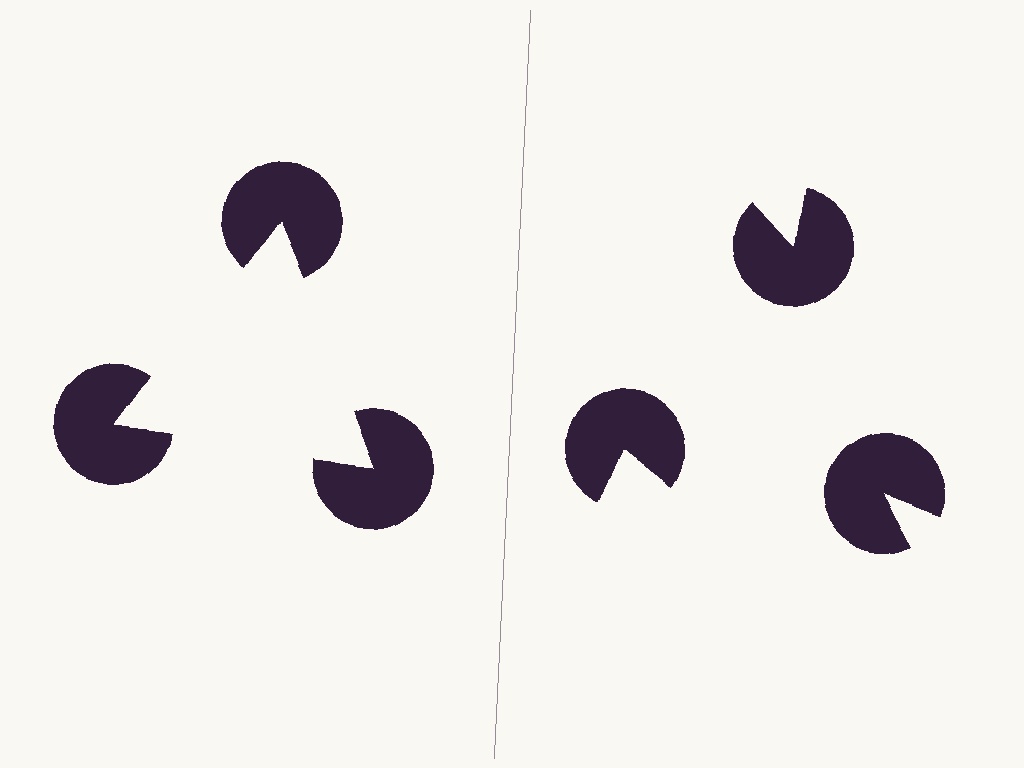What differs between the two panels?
The pac-man discs are positioned identically on both sides; only the wedge orientations differ. On the left they align to a triangle; on the right they are misaligned.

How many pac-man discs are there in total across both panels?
6 — 3 on each side.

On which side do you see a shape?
An illusory triangle appears on the left side. On the right side the wedge cuts are rotated, so no coherent shape forms.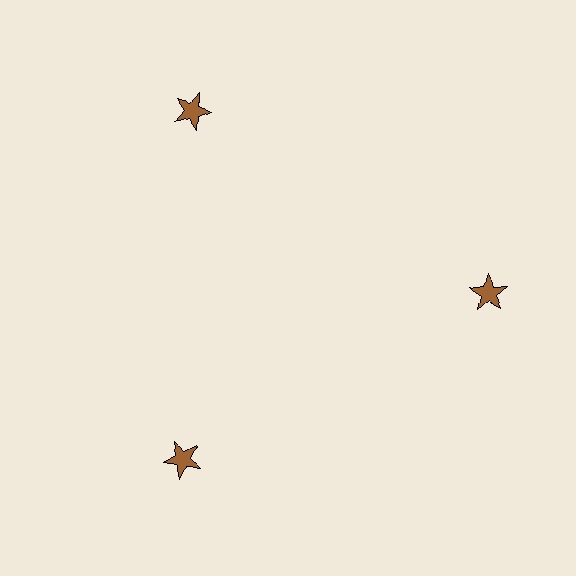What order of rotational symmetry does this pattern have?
This pattern has 3-fold rotational symmetry.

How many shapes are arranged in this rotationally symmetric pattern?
There are 3 shapes, arranged in 3 groups of 1.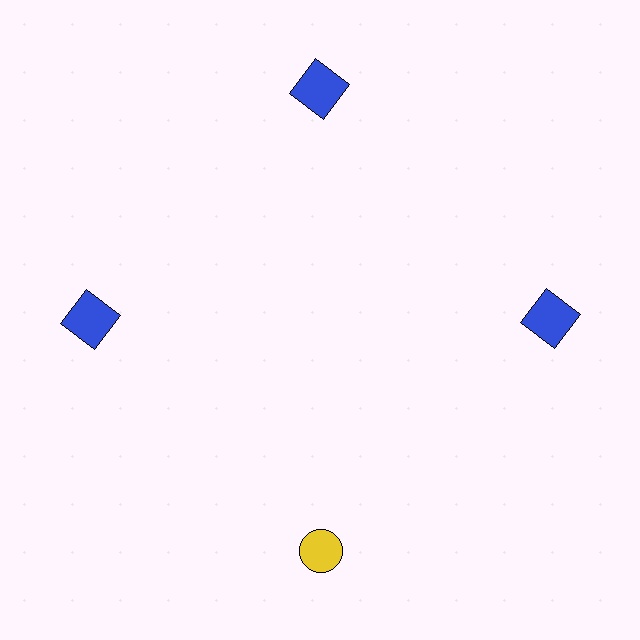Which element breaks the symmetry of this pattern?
The yellow circle at roughly the 6 o'clock position breaks the symmetry. All other shapes are blue squares.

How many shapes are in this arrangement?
There are 4 shapes arranged in a ring pattern.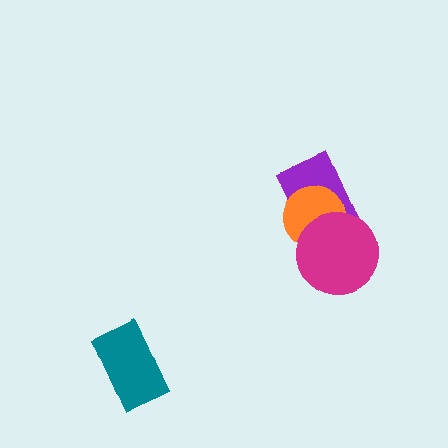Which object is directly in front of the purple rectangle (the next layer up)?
The orange circle is directly in front of the purple rectangle.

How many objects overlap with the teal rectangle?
0 objects overlap with the teal rectangle.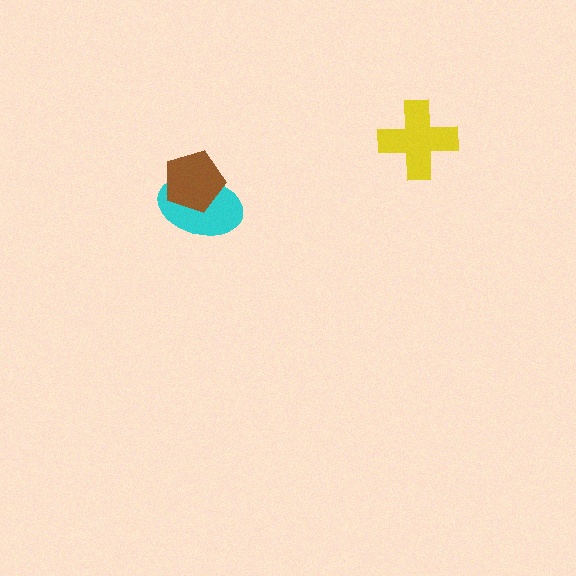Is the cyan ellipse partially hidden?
Yes, it is partially covered by another shape.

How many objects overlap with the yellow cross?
0 objects overlap with the yellow cross.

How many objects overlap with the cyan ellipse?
1 object overlaps with the cyan ellipse.